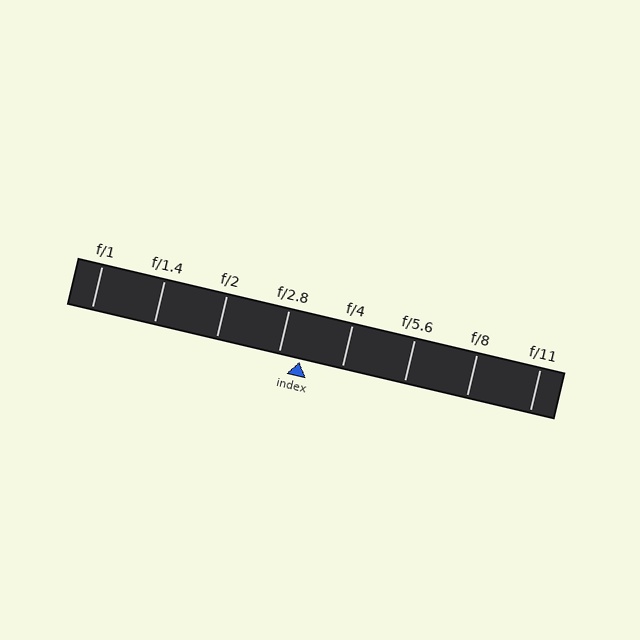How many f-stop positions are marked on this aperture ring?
There are 8 f-stop positions marked.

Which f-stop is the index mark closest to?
The index mark is closest to f/2.8.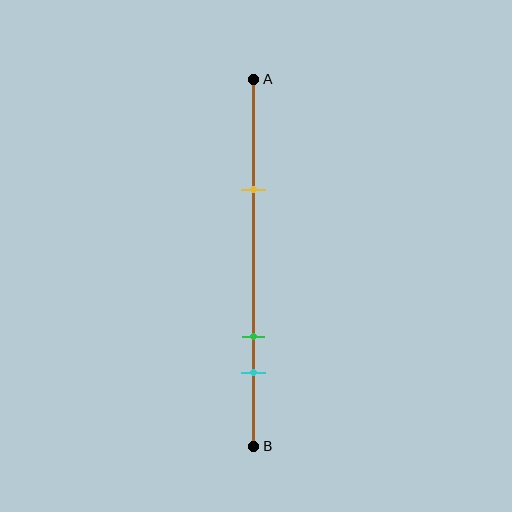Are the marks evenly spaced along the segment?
No, the marks are not evenly spaced.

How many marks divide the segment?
There are 3 marks dividing the segment.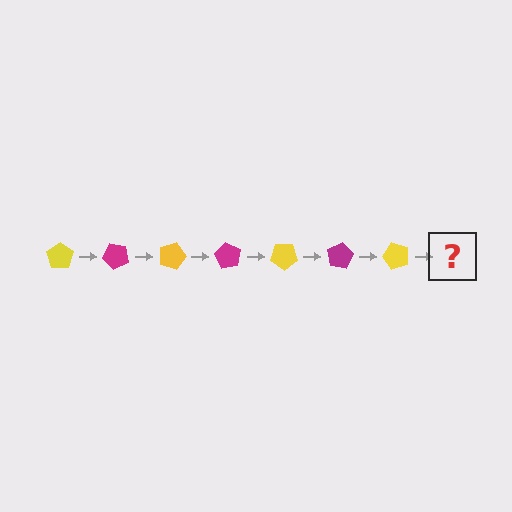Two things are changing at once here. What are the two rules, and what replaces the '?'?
The two rules are that it rotates 45 degrees each step and the color cycles through yellow and magenta. The '?' should be a magenta pentagon, rotated 315 degrees from the start.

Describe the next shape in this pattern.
It should be a magenta pentagon, rotated 315 degrees from the start.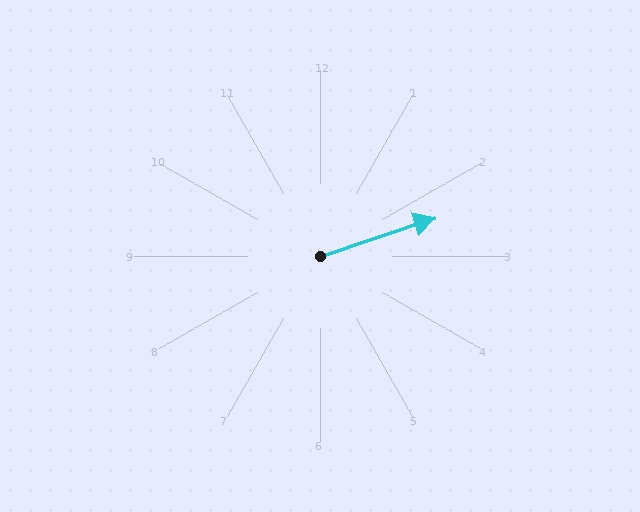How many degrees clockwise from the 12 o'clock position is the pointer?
Approximately 71 degrees.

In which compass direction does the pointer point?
East.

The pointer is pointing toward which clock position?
Roughly 2 o'clock.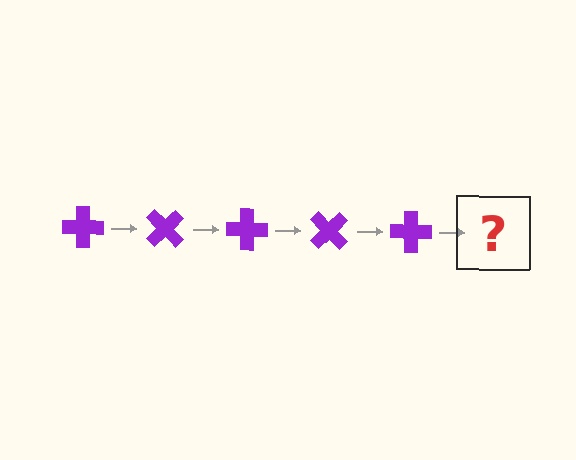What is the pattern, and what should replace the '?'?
The pattern is that the cross rotates 45 degrees each step. The '?' should be a purple cross rotated 225 degrees.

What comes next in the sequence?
The next element should be a purple cross rotated 225 degrees.